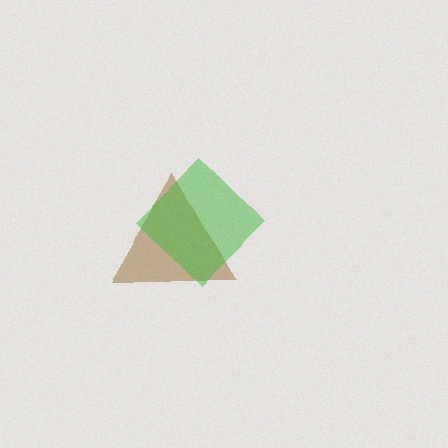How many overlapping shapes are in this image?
There are 2 overlapping shapes in the image.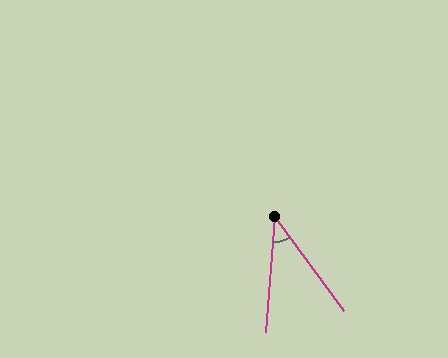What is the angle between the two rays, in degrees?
Approximately 41 degrees.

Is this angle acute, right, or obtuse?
It is acute.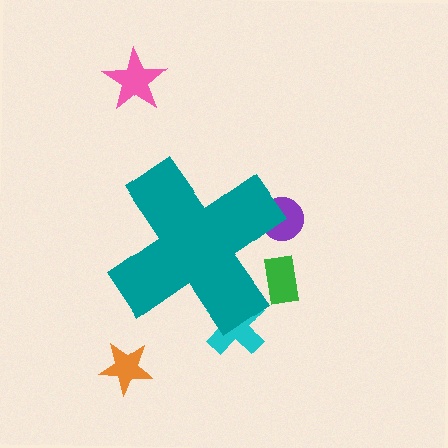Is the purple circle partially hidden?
Yes, the purple circle is partially hidden behind the teal cross.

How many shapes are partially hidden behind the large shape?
3 shapes are partially hidden.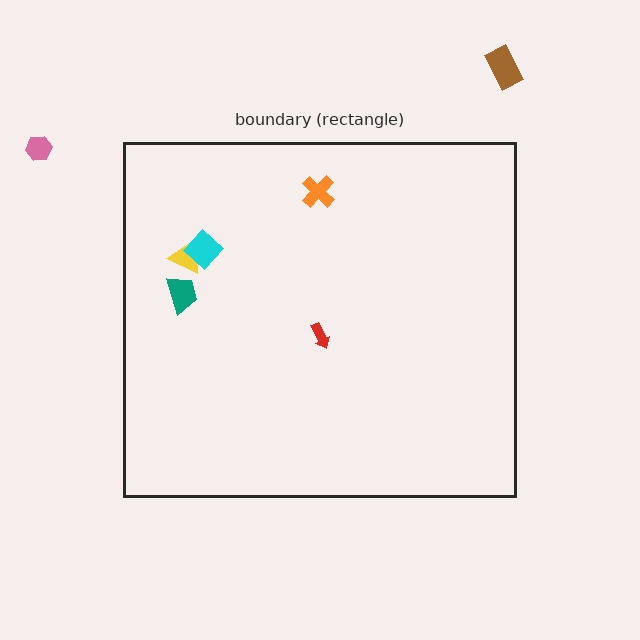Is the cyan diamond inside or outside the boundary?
Inside.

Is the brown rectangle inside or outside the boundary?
Outside.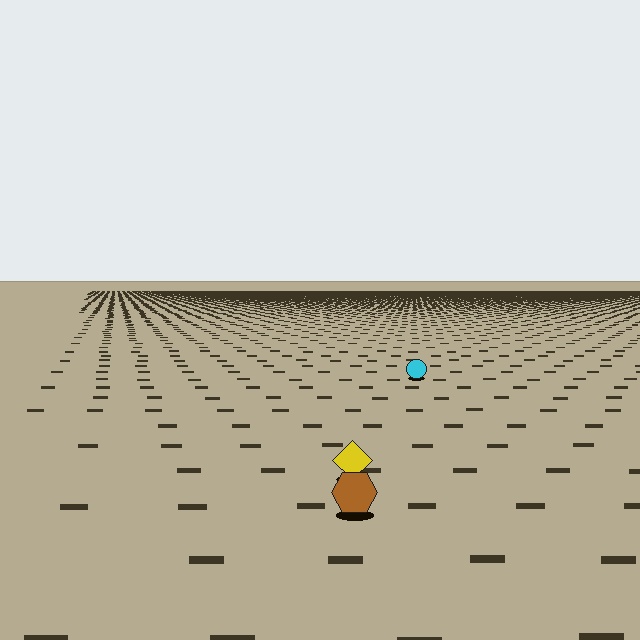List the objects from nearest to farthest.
From nearest to farthest: the brown hexagon, the yellow diamond, the cyan circle.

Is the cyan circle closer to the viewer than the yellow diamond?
No. The yellow diamond is closer — you can tell from the texture gradient: the ground texture is coarser near it.